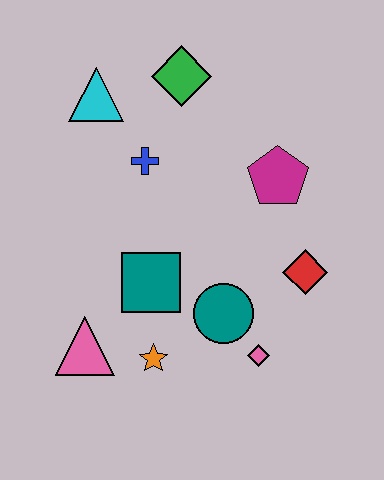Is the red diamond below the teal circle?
No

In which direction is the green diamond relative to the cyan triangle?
The green diamond is to the right of the cyan triangle.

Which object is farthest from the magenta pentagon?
The pink triangle is farthest from the magenta pentagon.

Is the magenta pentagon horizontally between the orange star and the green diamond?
No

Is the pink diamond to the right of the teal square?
Yes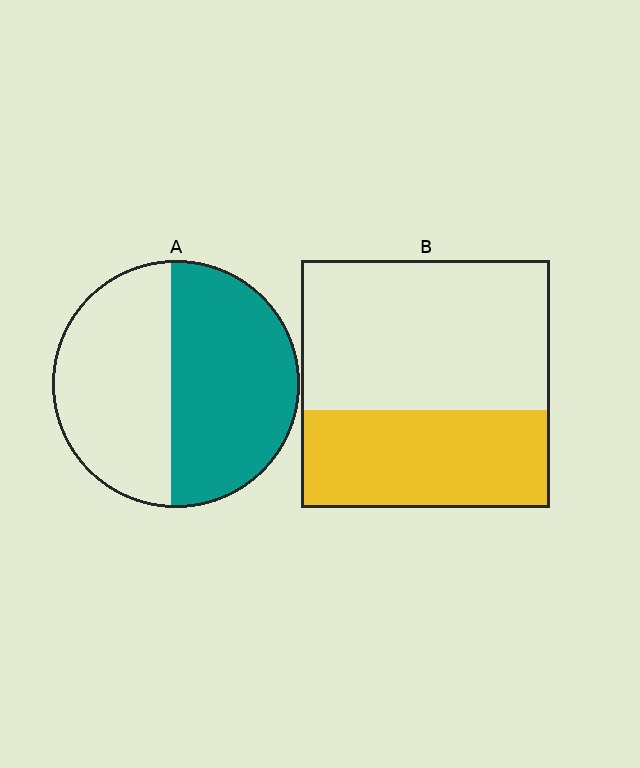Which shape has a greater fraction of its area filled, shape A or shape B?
Shape A.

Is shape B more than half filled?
No.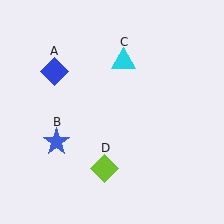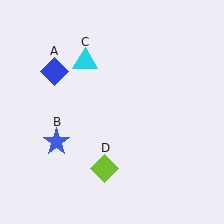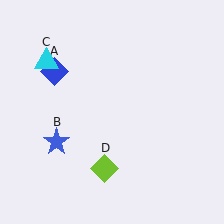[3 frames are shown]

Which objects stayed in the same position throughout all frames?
Blue diamond (object A) and blue star (object B) and lime diamond (object D) remained stationary.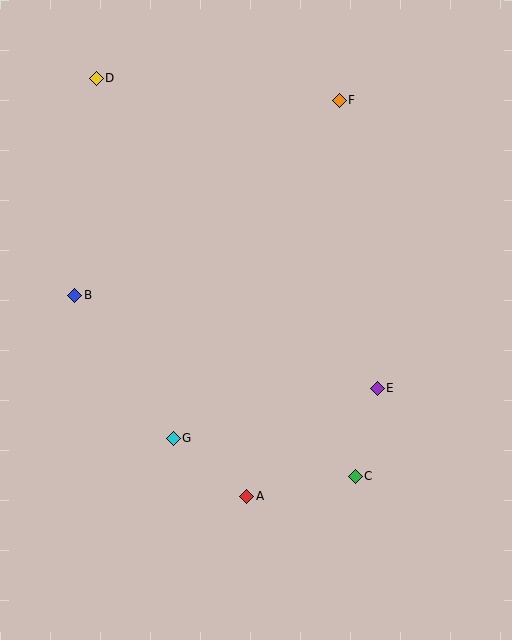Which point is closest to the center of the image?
Point E at (377, 388) is closest to the center.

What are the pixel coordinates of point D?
Point D is at (96, 78).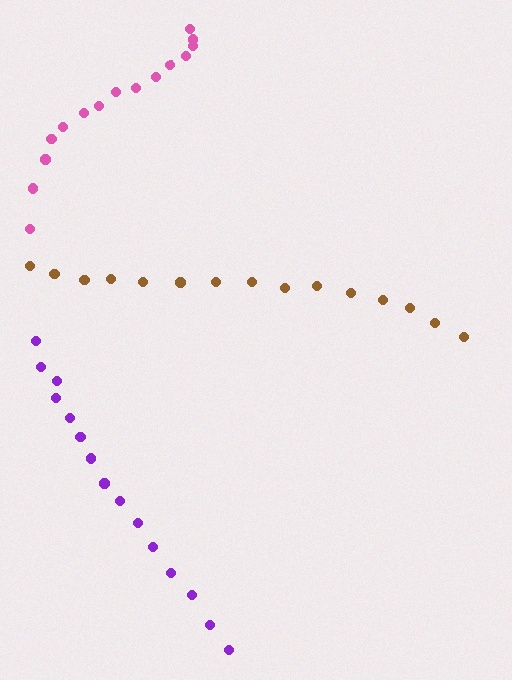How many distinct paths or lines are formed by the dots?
There are 3 distinct paths.